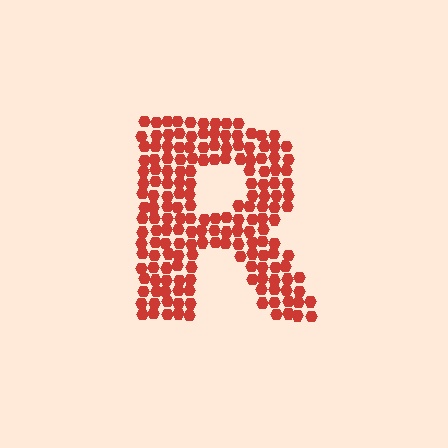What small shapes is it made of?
It is made of small hexagons.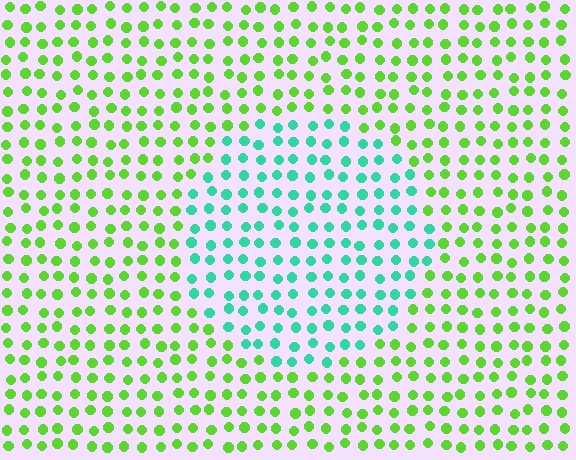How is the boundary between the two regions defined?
The boundary is defined purely by a slight shift in hue (about 56 degrees). Spacing, size, and orientation are identical on both sides.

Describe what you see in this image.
The image is filled with small lime elements in a uniform arrangement. A circle-shaped region is visible where the elements are tinted to a slightly different hue, forming a subtle color boundary.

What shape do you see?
I see a circle.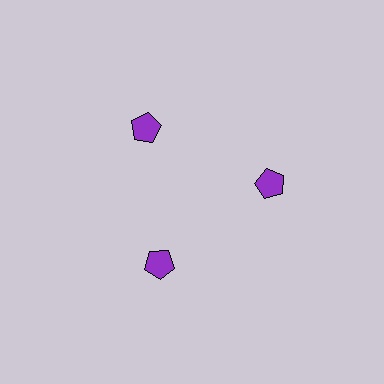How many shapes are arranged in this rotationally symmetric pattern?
There are 3 shapes, arranged in 3 groups of 1.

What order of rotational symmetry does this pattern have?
This pattern has 3-fold rotational symmetry.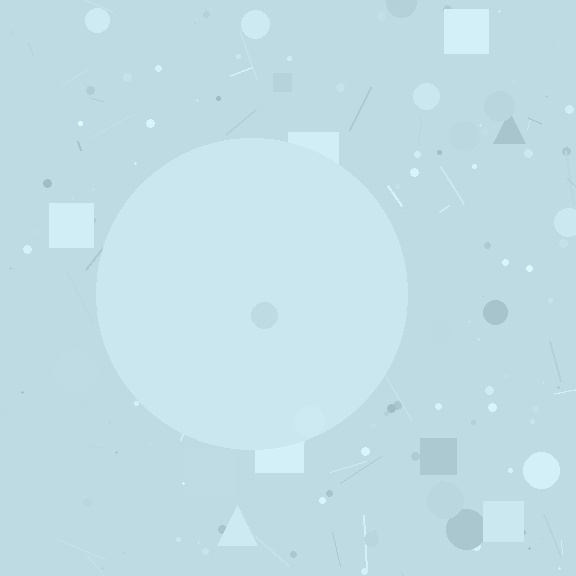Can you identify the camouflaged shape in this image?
The camouflaged shape is a circle.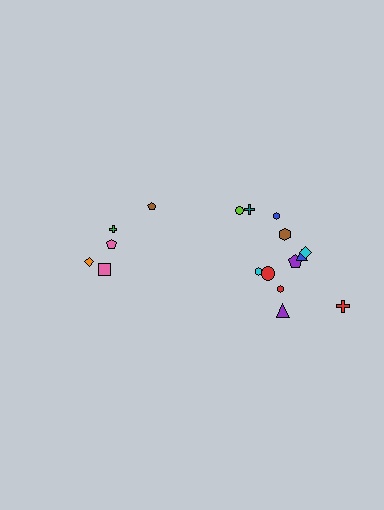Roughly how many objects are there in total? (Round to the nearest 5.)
Roughly 15 objects in total.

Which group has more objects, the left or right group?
The right group.